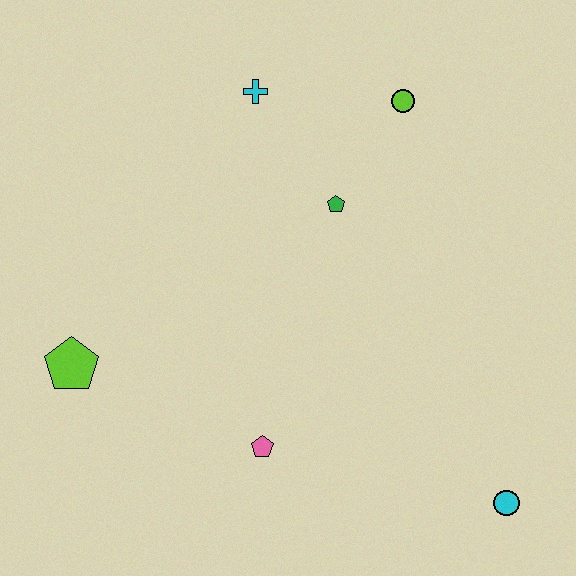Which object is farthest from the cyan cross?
The cyan circle is farthest from the cyan cross.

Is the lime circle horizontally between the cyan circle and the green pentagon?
Yes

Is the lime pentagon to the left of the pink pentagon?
Yes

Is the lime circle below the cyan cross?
Yes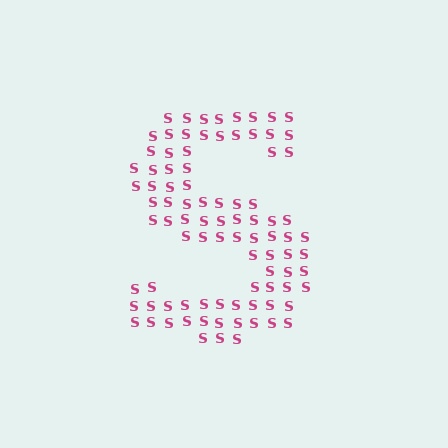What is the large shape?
The large shape is the letter S.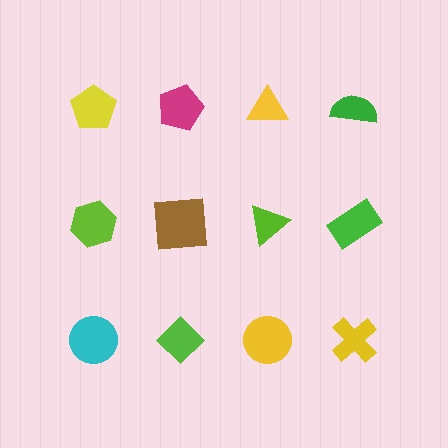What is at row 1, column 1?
A yellow pentagon.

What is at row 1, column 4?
A green semicircle.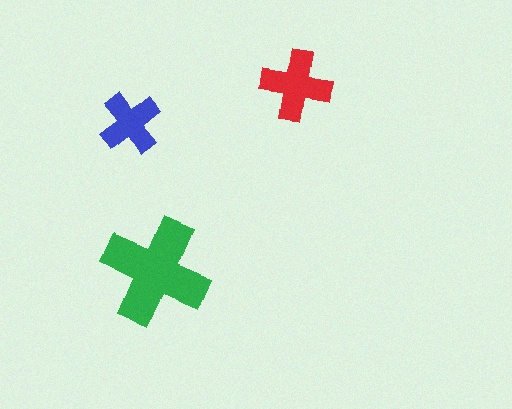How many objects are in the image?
There are 3 objects in the image.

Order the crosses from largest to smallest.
the green one, the red one, the blue one.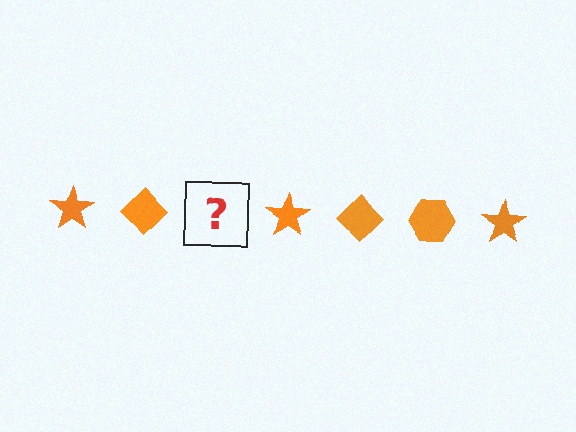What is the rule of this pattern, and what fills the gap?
The rule is that the pattern cycles through star, diamond, hexagon shapes in orange. The gap should be filled with an orange hexagon.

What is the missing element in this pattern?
The missing element is an orange hexagon.